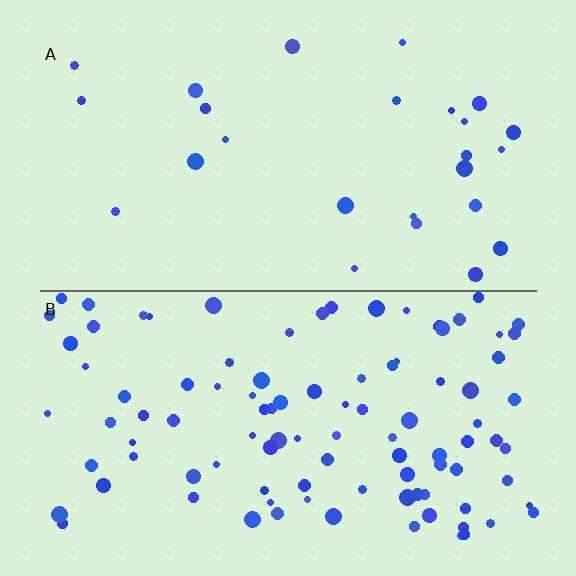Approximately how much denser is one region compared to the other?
Approximately 4.0× — region B over region A.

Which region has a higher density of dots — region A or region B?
B (the bottom).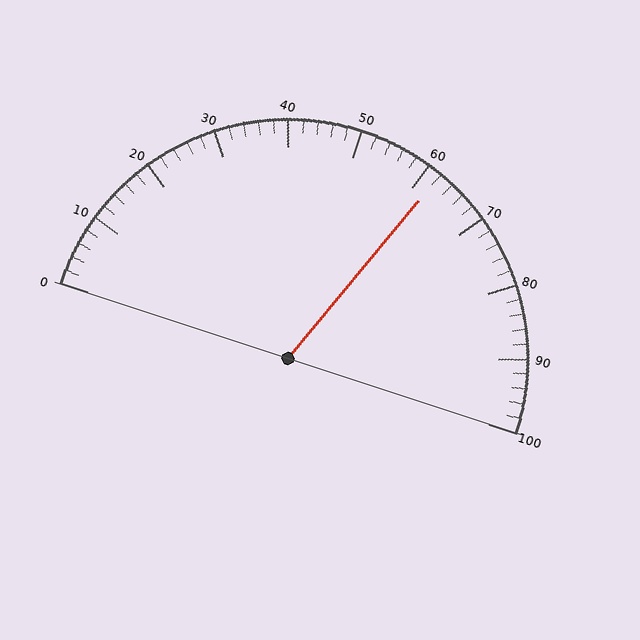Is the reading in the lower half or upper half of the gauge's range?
The reading is in the upper half of the range (0 to 100).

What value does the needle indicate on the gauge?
The needle indicates approximately 62.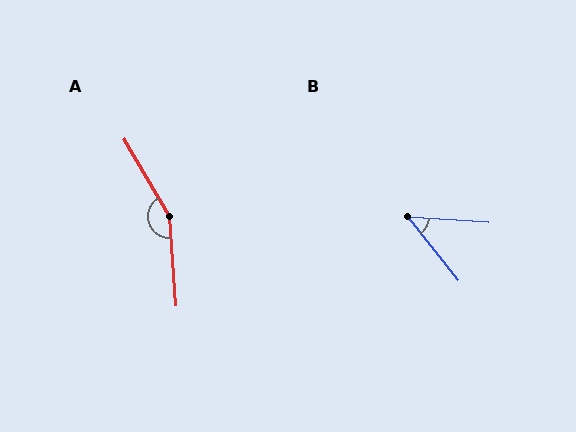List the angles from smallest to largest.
B (48°), A (153°).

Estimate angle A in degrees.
Approximately 153 degrees.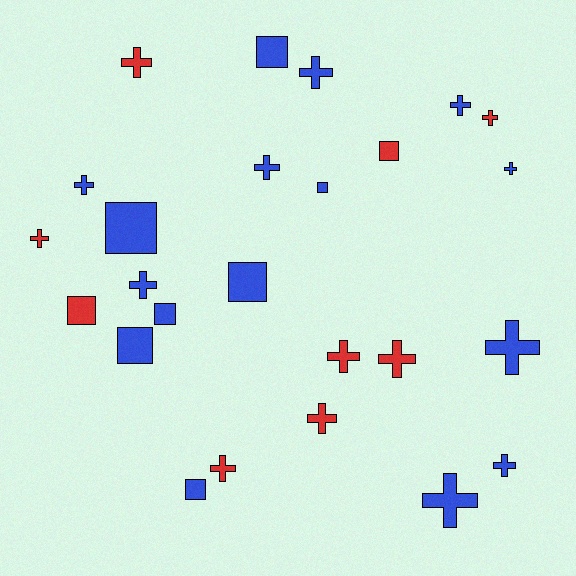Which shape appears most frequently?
Cross, with 16 objects.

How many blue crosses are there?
There are 9 blue crosses.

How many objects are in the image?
There are 25 objects.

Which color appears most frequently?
Blue, with 16 objects.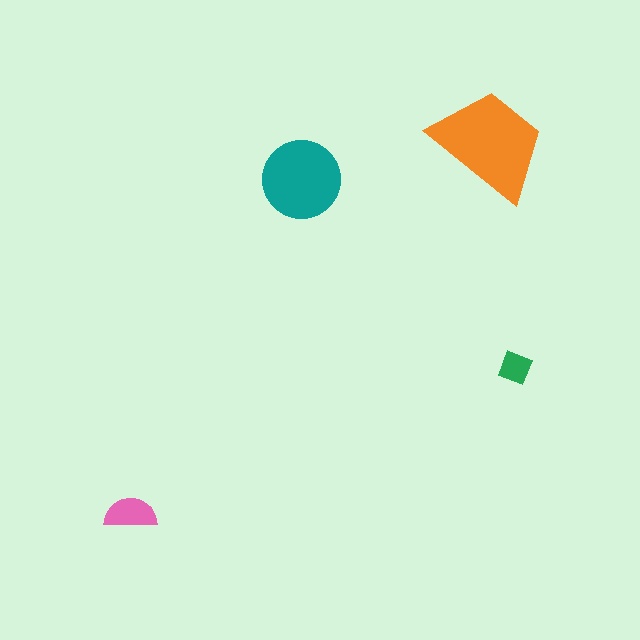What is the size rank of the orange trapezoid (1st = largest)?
1st.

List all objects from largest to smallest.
The orange trapezoid, the teal circle, the pink semicircle, the green diamond.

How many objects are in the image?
There are 4 objects in the image.